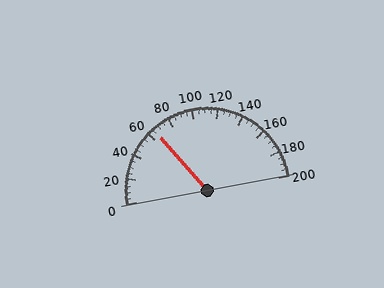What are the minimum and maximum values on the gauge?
The gauge ranges from 0 to 200.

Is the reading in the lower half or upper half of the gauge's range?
The reading is in the lower half of the range (0 to 200).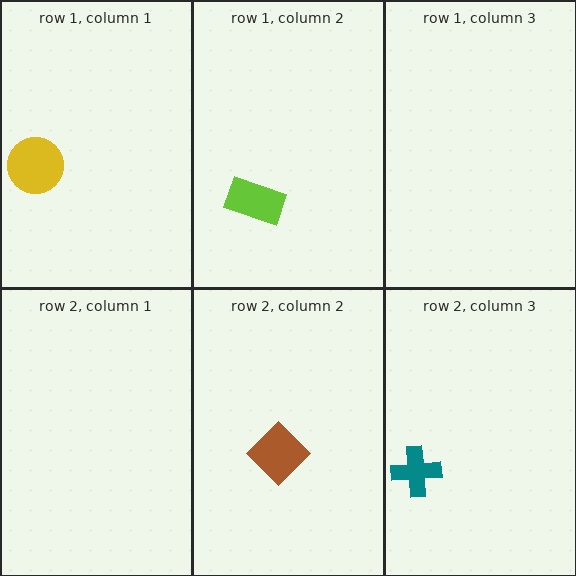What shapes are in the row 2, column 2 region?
The brown diamond.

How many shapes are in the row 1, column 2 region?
1.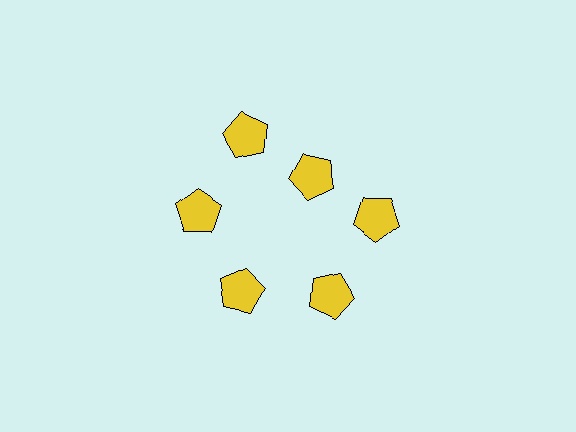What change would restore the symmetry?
The symmetry would be restored by moving it outward, back onto the ring so that all 6 pentagons sit at equal angles and equal distance from the center.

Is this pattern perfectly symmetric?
No. The 6 yellow pentagons are arranged in a ring, but one element near the 1 o'clock position is pulled inward toward the center, breaking the 6-fold rotational symmetry.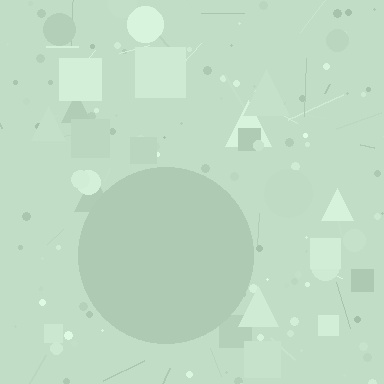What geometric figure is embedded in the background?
A circle is embedded in the background.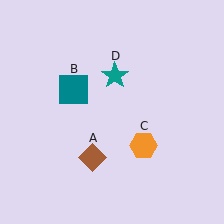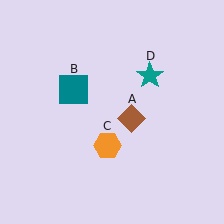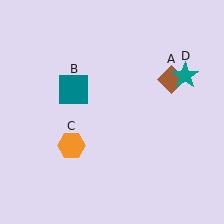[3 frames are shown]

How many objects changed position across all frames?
3 objects changed position: brown diamond (object A), orange hexagon (object C), teal star (object D).